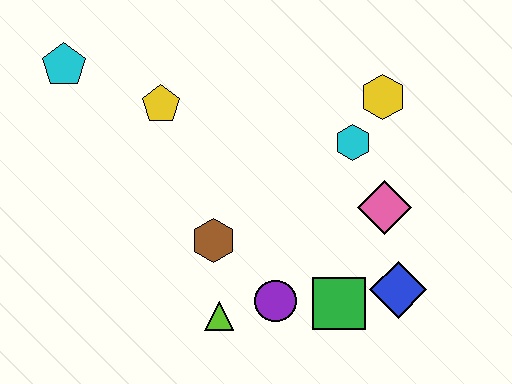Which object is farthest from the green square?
The cyan pentagon is farthest from the green square.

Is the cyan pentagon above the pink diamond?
Yes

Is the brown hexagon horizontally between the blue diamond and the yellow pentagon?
Yes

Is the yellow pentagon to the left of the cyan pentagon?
No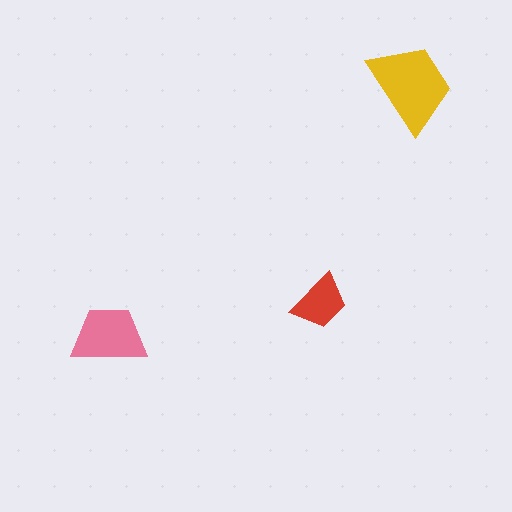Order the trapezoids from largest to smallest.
the yellow one, the pink one, the red one.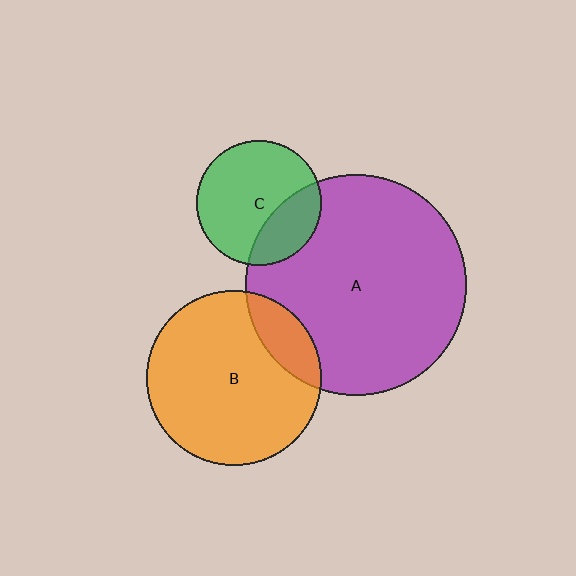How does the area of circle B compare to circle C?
Approximately 2.0 times.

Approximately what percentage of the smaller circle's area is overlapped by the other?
Approximately 15%.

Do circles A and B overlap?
Yes.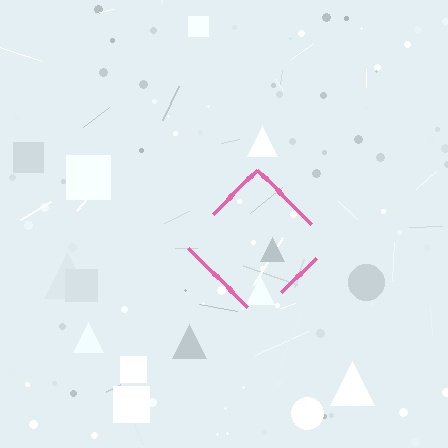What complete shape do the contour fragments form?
The contour fragments form a diamond.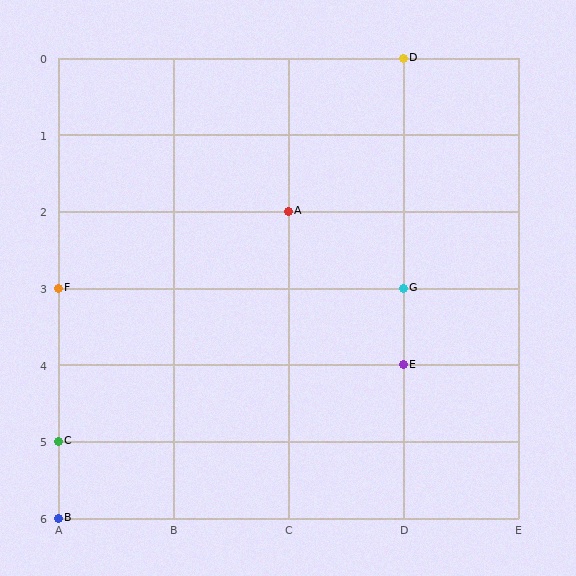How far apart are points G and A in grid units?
Points G and A are 1 column and 1 row apart (about 1.4 grid units diagonally).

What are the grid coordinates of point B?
Point B is at grid coordinates (A, 6).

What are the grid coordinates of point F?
Point F is at grid coordinates (A, 3).